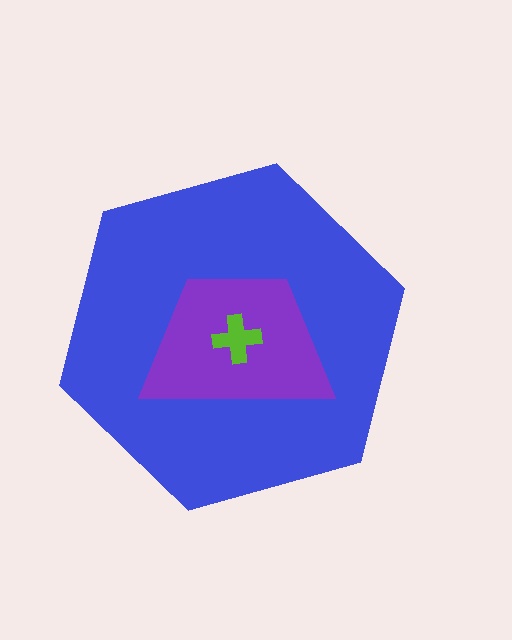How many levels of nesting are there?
3.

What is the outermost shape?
The blue hexagon.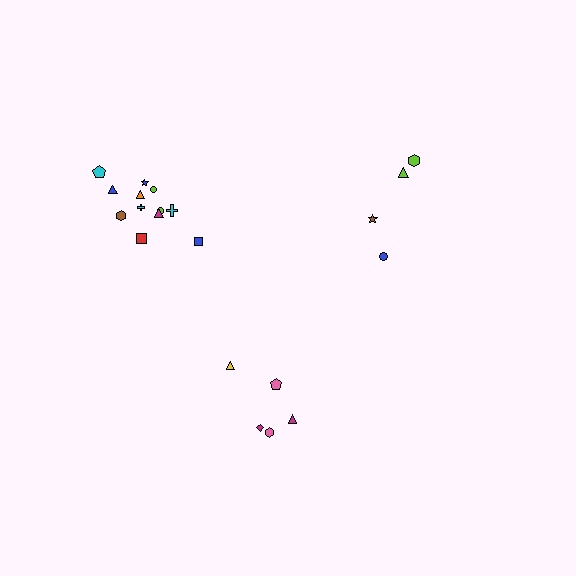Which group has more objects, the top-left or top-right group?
The top-left group.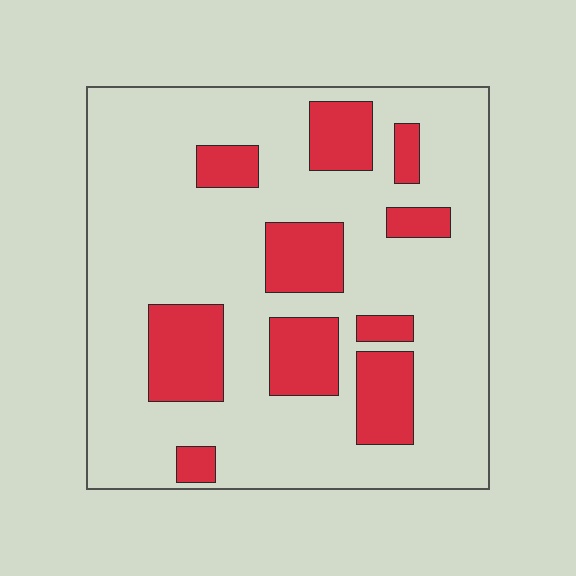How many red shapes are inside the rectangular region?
10.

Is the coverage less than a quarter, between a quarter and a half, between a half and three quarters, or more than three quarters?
Less than a quarter.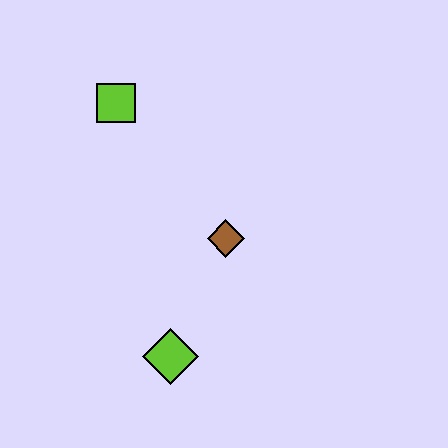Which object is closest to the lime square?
The brown diamond is closest to the lime square.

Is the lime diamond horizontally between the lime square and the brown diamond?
Yes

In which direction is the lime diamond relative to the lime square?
The lime diamond is below the lime square.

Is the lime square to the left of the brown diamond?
Yes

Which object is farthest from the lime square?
The lime diamond is farthest from the lime square.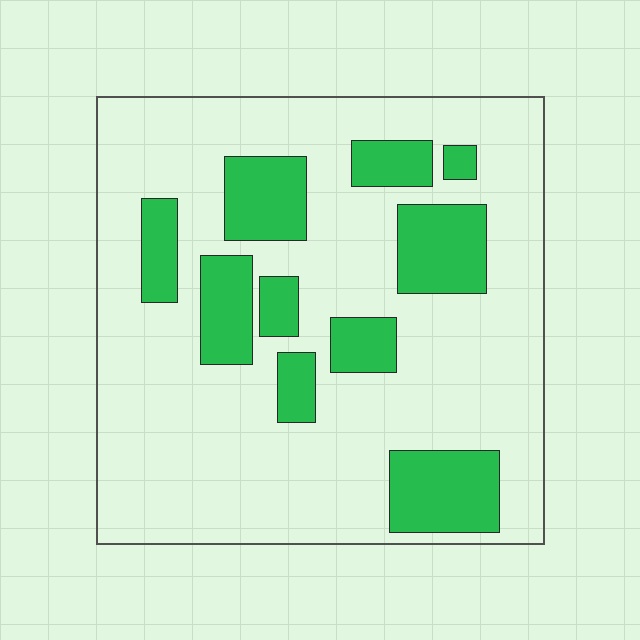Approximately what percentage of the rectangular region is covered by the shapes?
Approximately 25%.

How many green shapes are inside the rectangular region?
10.